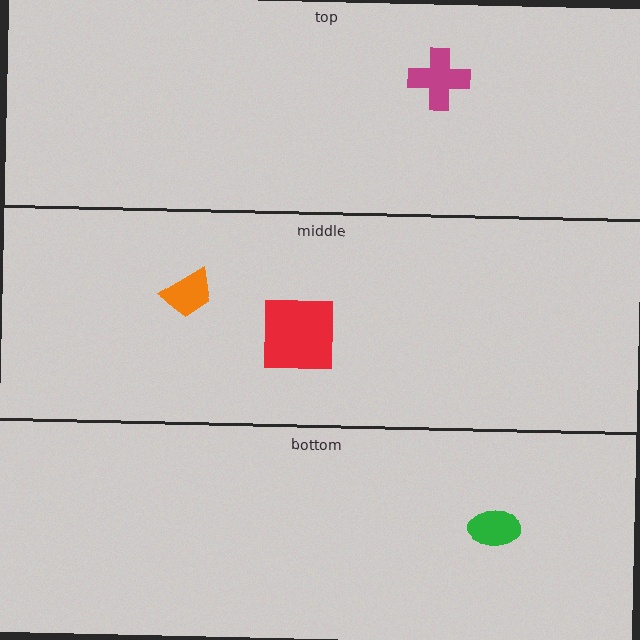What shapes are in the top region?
The magenta cross.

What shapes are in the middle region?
The orange trapezoid, the red square.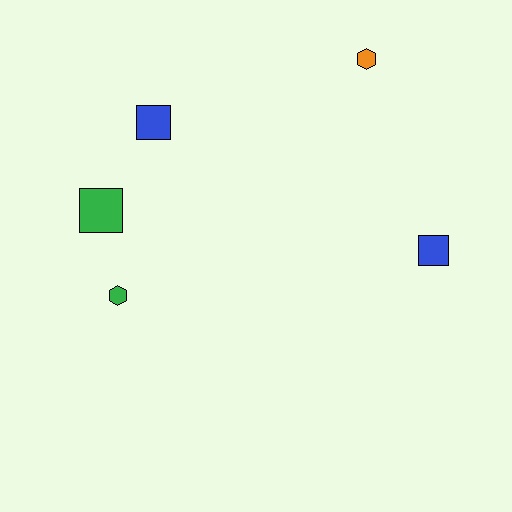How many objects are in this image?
There are 5 objects.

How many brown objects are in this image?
There are no brown objects.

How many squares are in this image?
There are 3 squares.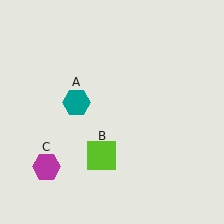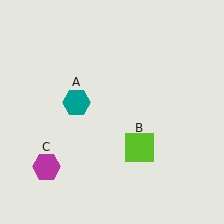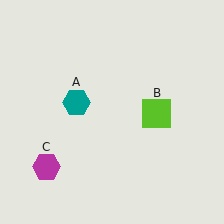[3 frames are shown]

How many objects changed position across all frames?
1 object changed position: lime square (object B).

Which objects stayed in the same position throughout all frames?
Teal hexagon (object A) and magenta hexagon (object C) remained stationary.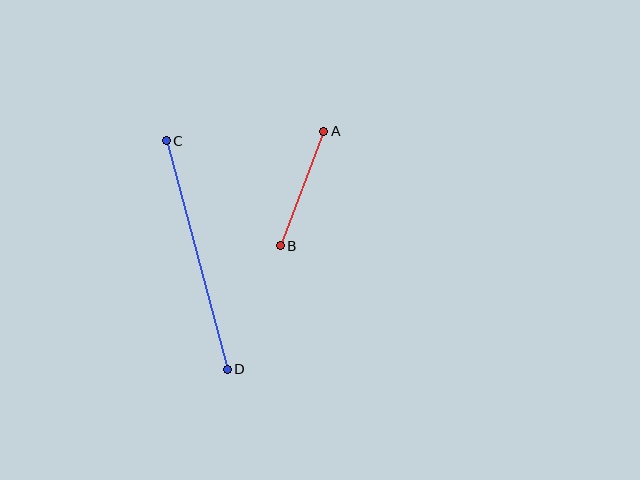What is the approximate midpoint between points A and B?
The midpoint is at approximately (302, 189) pixels.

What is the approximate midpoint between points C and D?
The midpoint is at approximately (197, 255) pixels.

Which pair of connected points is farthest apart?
Points C and D are farthest apart.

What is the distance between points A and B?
The distance is approximately 122 pixels.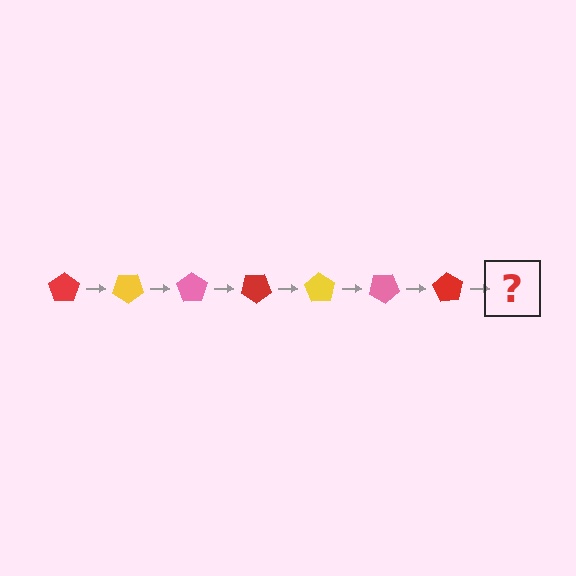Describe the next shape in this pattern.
It should be a yellow pentagon, rotated 245 degrees from the start.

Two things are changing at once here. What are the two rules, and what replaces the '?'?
The two rules are that it rotates 35 degrees each step and the color cycles through red, yellow, and pink. The '?' should be a yellow pentagon, rotated 245 degrees from the start.